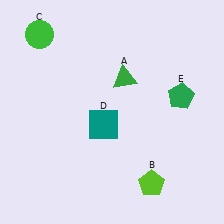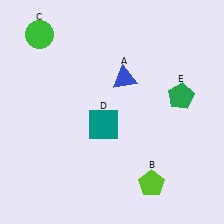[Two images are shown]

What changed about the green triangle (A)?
In Image 1, A is green. In Image 2, it changed to blue.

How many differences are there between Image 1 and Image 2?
There is 1 difference between the two images.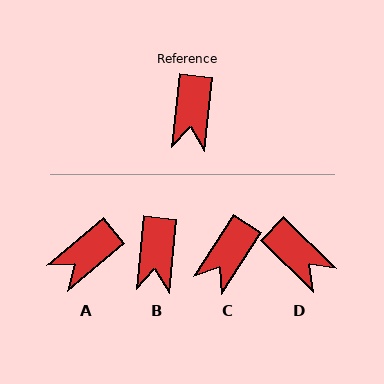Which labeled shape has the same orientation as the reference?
B.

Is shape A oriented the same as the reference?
No, it is off by about 44 degrees.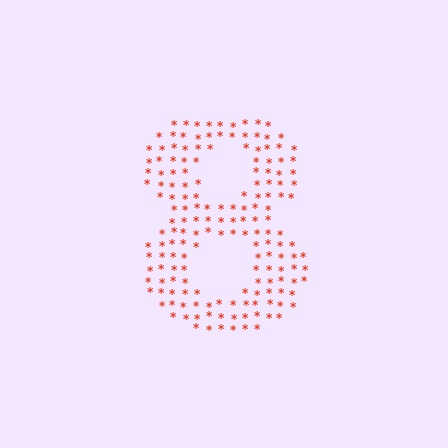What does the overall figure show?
The overall figure shows the digit 8.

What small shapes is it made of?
It is made of small asterisks.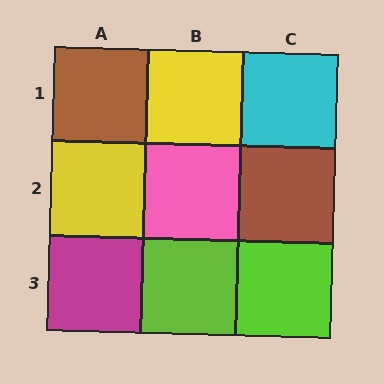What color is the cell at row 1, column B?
Yellow.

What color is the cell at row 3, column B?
Lime.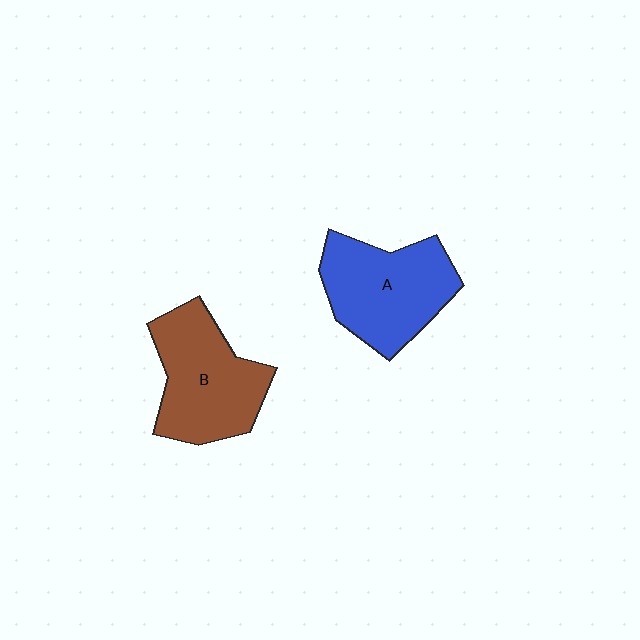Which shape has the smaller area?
Shape B (brown).